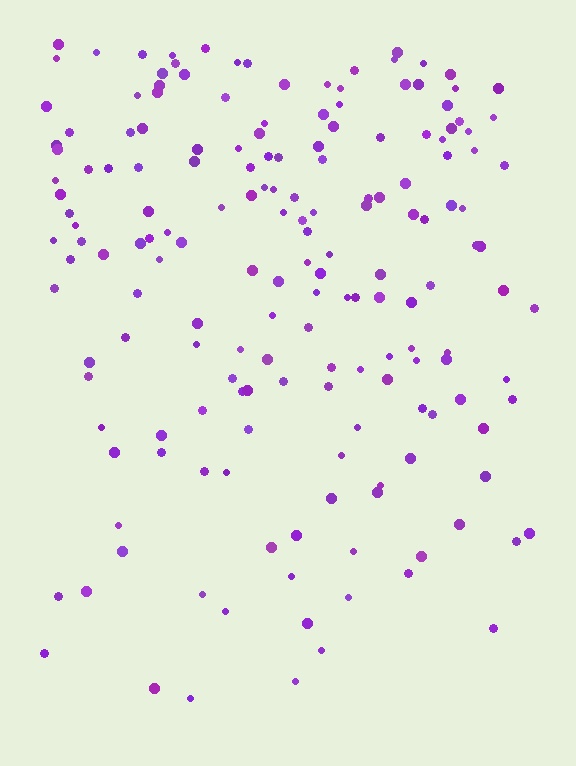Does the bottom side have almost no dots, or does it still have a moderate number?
Still a moderate number, just noticeably fewer than the top.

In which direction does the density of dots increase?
From bottom to top, with the top side densest.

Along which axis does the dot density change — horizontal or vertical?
Vertical.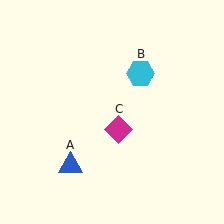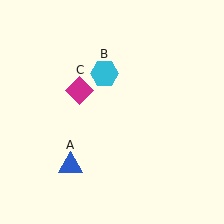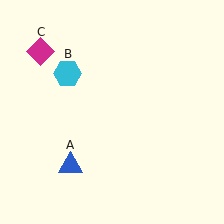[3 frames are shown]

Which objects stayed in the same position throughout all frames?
Blue triangle (object A) remained stationary.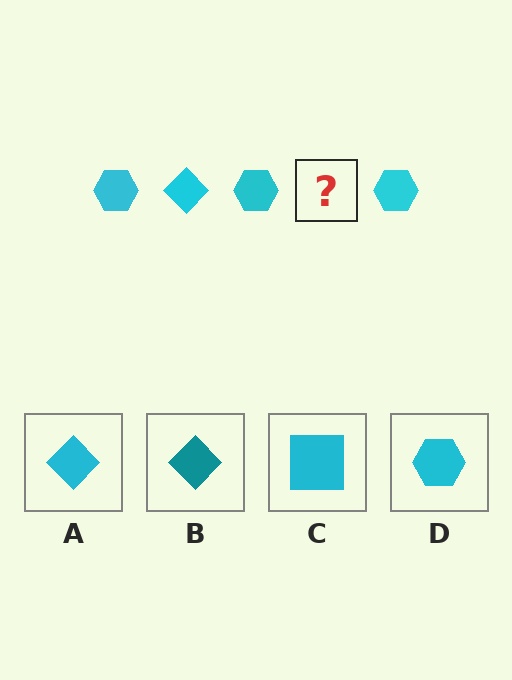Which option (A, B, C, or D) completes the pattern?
A.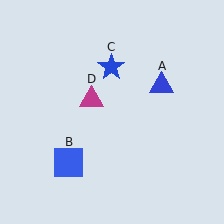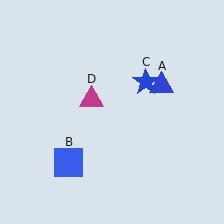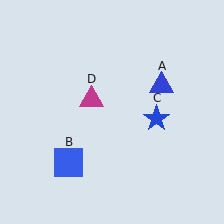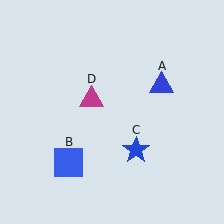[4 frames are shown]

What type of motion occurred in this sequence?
The blue star (object C) rotated clockwise around the center of the scene.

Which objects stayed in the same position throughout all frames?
Blue triangle (object A) and blue square (object B) and magenta triangle (object D) remained stationary.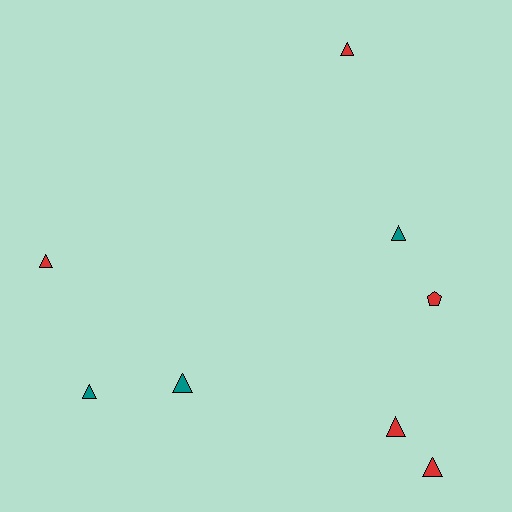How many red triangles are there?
There are 4 red triangles.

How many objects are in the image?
There are 8 objects.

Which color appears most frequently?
Red, with 5 objects.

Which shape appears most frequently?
Triangle, with 7 objects.